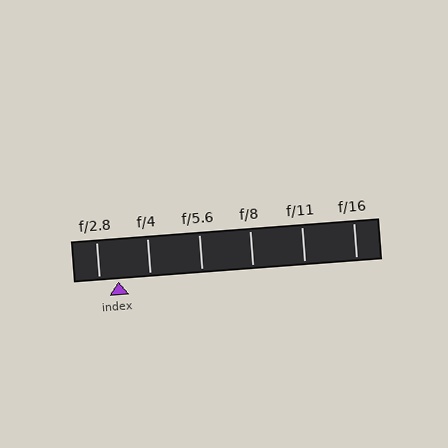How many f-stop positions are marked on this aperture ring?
There are 6 f-stop positions marked.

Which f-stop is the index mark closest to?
The index mark is closest to f/2.8.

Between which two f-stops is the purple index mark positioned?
The index mark is between f/2.8 and f/4.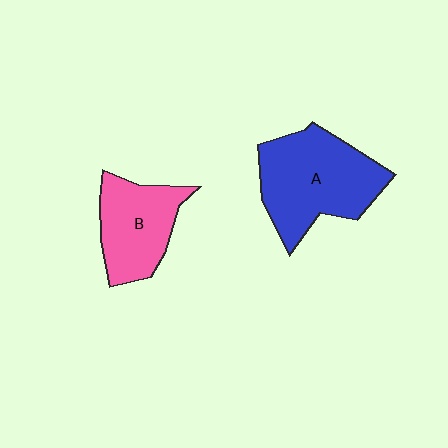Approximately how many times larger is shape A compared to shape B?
Approximately 1.4 times.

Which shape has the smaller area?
Shape B (pink).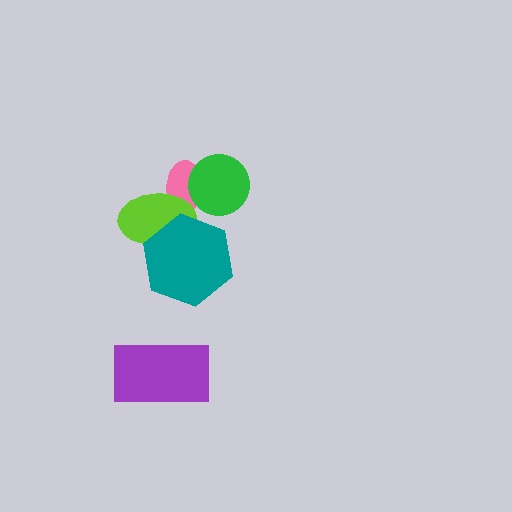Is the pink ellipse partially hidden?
Yes, it is partially covered by another shape.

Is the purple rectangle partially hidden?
No, no other shape covers it.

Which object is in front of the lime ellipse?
The teal hexagon is in front of the lime ellipse.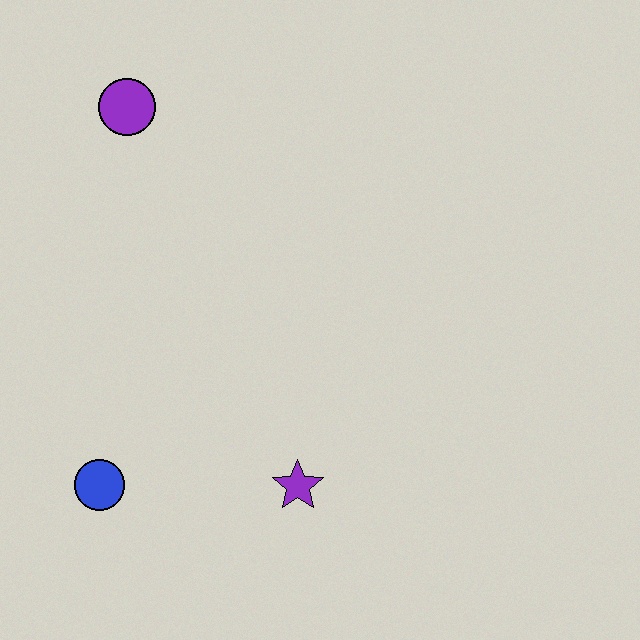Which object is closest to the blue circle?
The purple star is closest to the blue circle.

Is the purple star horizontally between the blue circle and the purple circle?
No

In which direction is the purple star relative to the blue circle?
The purple star is to the right of the blue circle.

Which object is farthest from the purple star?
The purple circle is farthest from the purple star.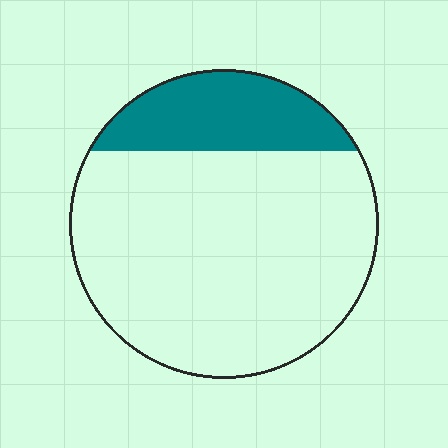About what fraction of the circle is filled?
About one fifth (1/5).